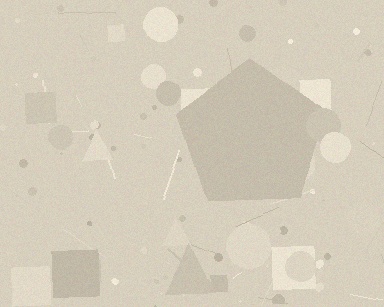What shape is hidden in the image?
A pentagon is hidden in the image.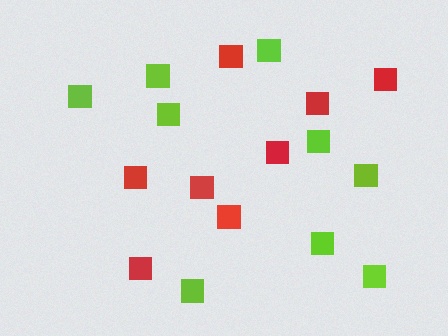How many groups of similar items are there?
There are 2 groups: one group of lime squares (9) and one group of red squares (8).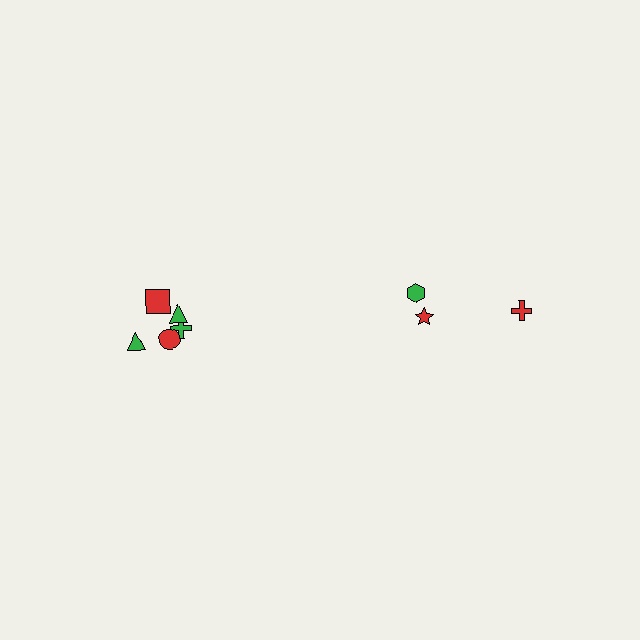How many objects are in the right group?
There are 3 objects.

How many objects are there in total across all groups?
There are 8 objects.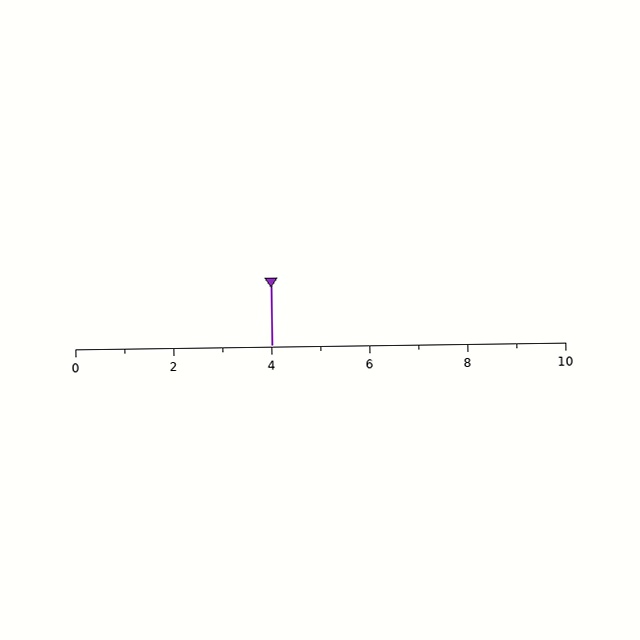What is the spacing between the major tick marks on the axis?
The major ticks are spaced 2 apart.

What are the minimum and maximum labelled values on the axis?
The axis runs from 0 to 10.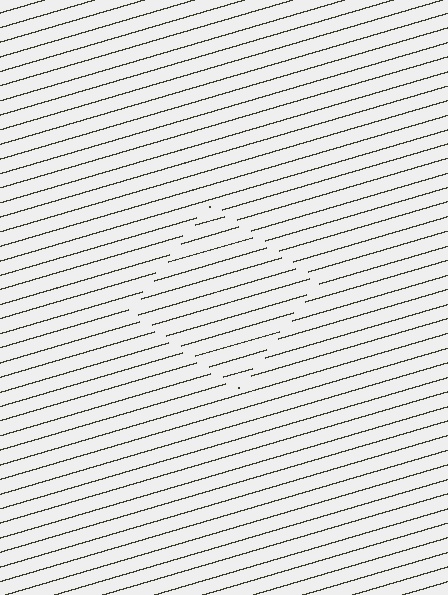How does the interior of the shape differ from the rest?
The interior of the shape contains the same grating, shifted by half a period — the contour is defined by the phase discontinuity where line-ends from the inner and outer gratings abut.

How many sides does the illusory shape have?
4 sides — the line-ends trace a square.